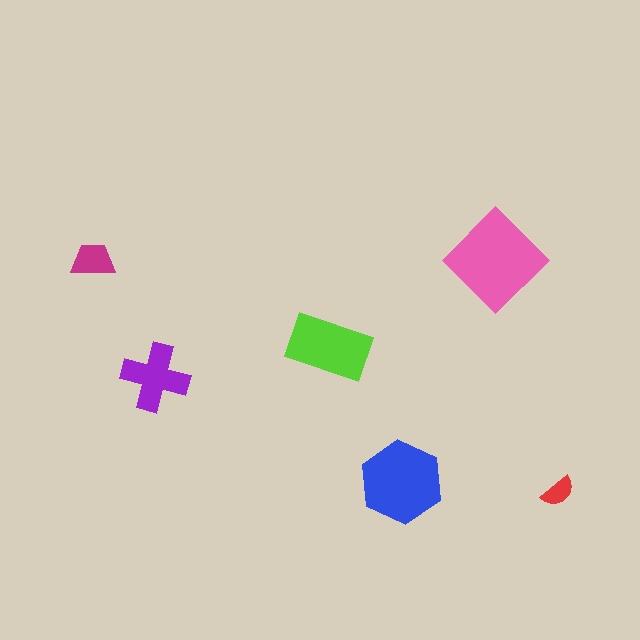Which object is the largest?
The pink diamond.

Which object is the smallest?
The red semicircle.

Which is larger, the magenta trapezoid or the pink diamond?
The pink diamond.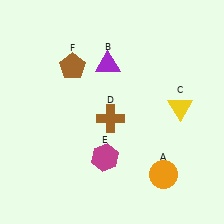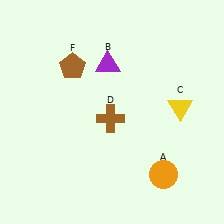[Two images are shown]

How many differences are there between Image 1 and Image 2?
There is 1 difference between the two images.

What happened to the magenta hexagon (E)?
The magenta hexagon (E) was removed in Image 2. It was in the bottom-left area of Image 1.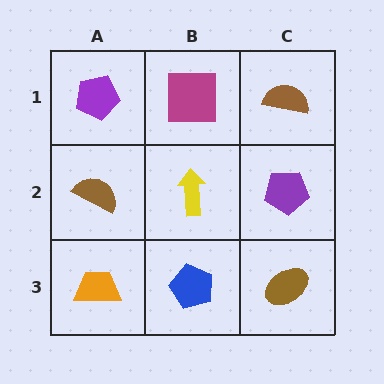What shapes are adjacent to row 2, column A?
A purple pentagon (row 1, column A), an orange trapezoid (row 3, column A), a yellow arrow (row 2, column B).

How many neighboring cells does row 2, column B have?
4.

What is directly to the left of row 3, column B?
An orange trapezoid.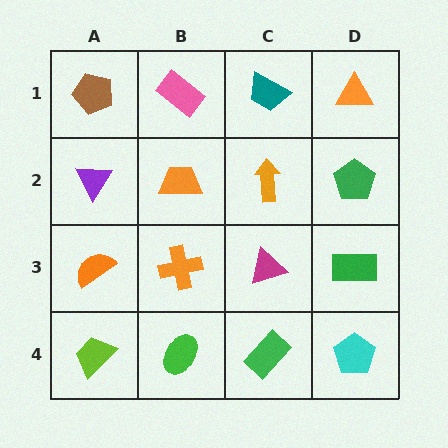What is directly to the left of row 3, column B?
An orange semicircle.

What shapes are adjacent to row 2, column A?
A brown pentagon (row 1, column A), an orange semicircle (row 3, column A), an orange trapezoid (row 2, column B).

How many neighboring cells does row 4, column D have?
2.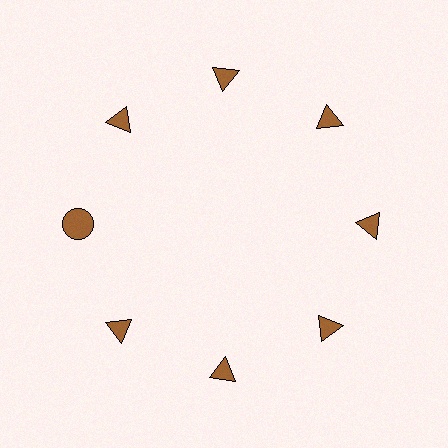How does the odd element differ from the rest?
It has a different shape: circle instead of triangle.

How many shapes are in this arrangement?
There are 8 shapes arranged in a ring pattern.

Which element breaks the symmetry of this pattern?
The brown circle at roughly the 9 o'clock position breaks the symmetry. All other shapes are brown triangles.